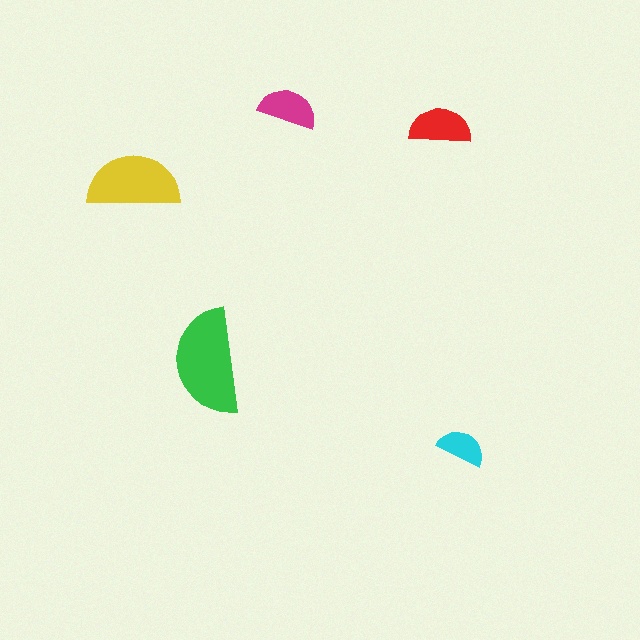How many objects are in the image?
There are 5 objects in the image.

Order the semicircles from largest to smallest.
the green one, the yellow one, the red one, the magenta one, the cyan one.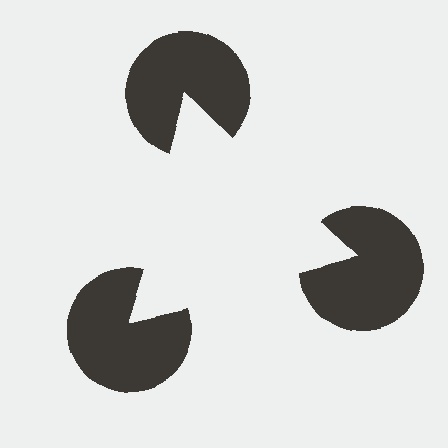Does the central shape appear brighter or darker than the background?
It typically appears slightly brighter than the background, even though no actual brightness change is drawn.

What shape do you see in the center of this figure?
An illusory triangle — its edges are inferred from the aligned wedge cuts in the pac-man discs, not physically drawn.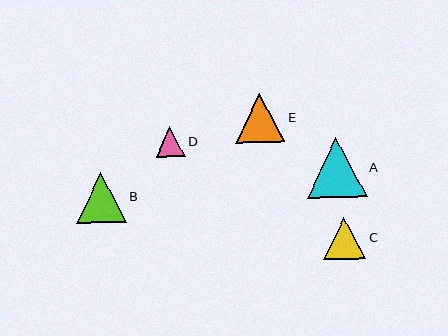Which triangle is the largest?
Triangle A is the largest with a size of approximately 60 pixels.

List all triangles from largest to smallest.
From largest to smallest: A, B, E, C, D.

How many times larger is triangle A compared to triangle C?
Triangle A is approximately 1.4 times the size of triangle C.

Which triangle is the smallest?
Triangle D is the smallest with a size of approximately 30 pixels.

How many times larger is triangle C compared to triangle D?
Triangle C is approximately 1.4 times the size of triangle D.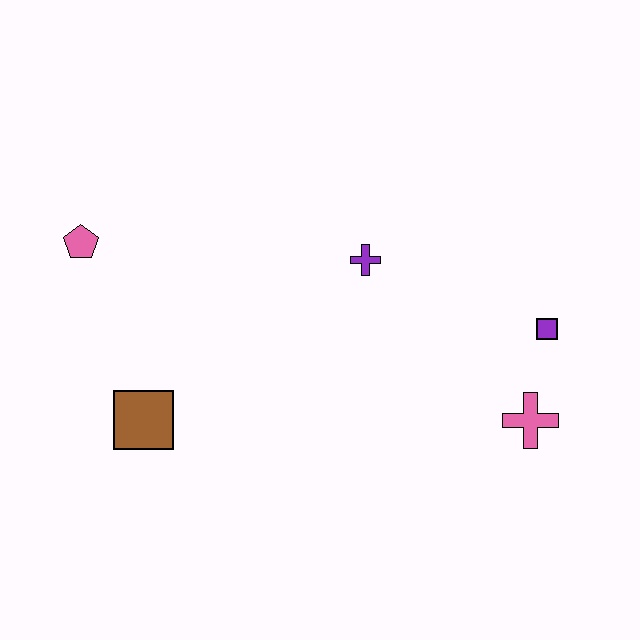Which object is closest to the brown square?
The pink pentagon is closest to the brown square.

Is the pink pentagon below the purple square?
No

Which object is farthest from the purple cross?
The pink pentagon is farthest from the purple cross.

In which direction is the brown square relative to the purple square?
The brown square is to the left of the purple square.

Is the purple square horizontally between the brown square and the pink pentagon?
No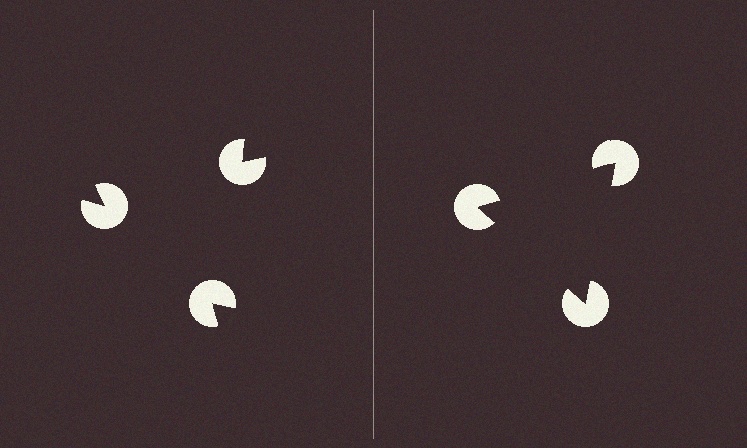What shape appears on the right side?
An illusory triangle.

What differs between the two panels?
The pac-man discs are positioned identically on both sides; only the wedge orientations differ. On the right they align to a triangle; on the left they are misaligned.